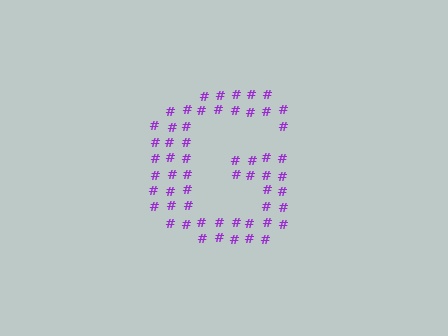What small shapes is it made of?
It is made of small hash symbols.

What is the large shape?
The large shape is the letter G.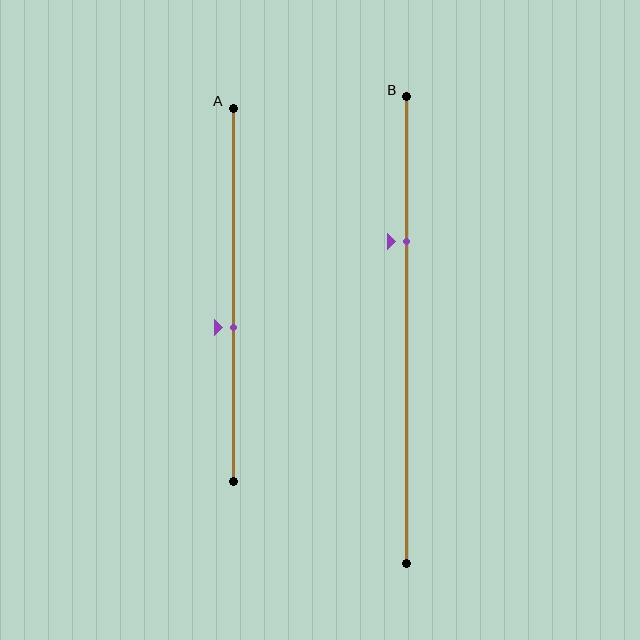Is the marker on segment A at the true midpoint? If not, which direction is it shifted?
No, the marker on segment A is shifted downward by about 9% of the segment length.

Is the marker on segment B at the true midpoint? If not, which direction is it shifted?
No, the marker on segment B is shifted upward by about 19% of the segment length.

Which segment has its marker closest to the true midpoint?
Segment A has its marker closest to the true midpoint.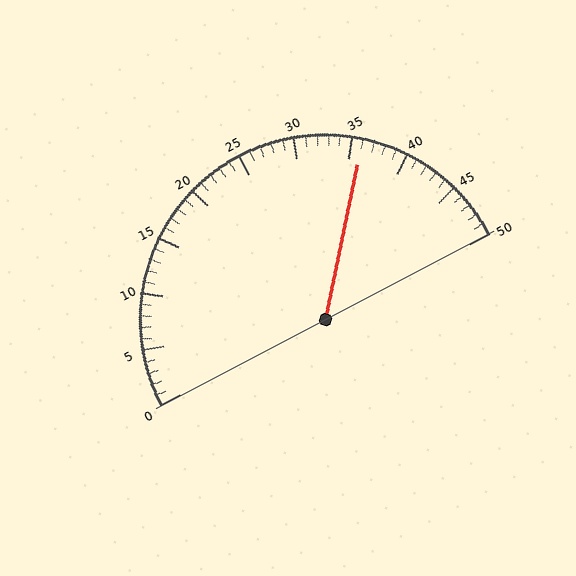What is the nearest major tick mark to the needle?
The nearest major tick mark is 35.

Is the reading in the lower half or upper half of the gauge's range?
The reading is in the upper half of the range (0 to 50).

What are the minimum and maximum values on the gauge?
The gauge ranges from 0 to 50.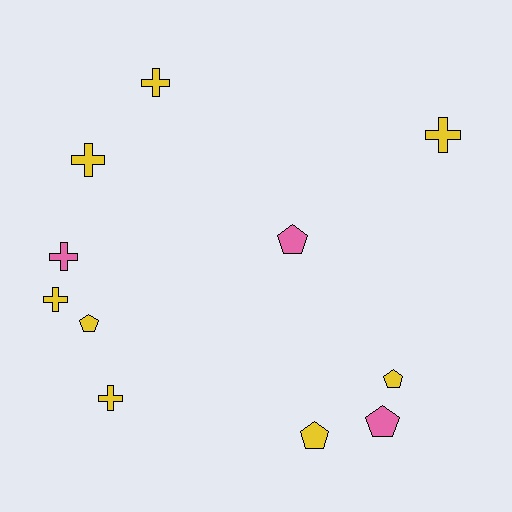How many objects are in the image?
There are 11 objects.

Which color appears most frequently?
Yellow, with 8 objects.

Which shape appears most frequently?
Cross, with 6 objects.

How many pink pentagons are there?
There are 2 pink pentagons.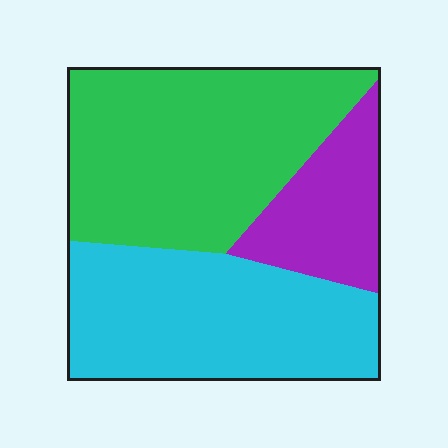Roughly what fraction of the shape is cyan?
Cyan takes up about three eighths (3/8) of the shape.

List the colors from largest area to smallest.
From largest to smallest: green, cyan, purple.